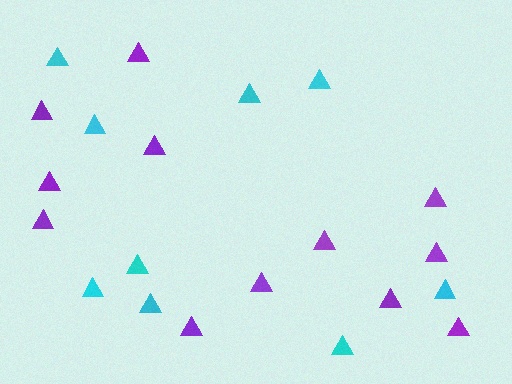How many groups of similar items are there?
There are 2 groups: one group of purple triangles (12) and one group of cyan triangles (9).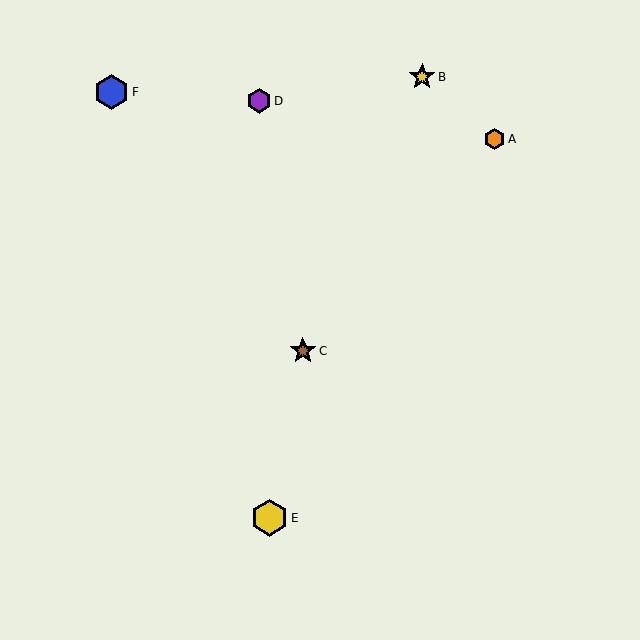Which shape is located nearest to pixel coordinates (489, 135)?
The orange hexagon (labeled A) at (495, 139) is nearest to that location.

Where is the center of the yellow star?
The center of the yellow star is at (422, 77).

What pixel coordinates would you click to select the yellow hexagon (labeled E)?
Click at (269, 518) to select the yellow hexagon E.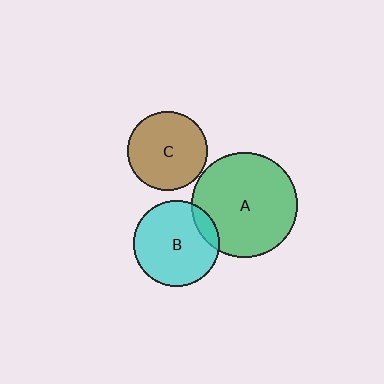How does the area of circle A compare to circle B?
Approximately 1.5 times.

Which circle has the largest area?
Circle A (green).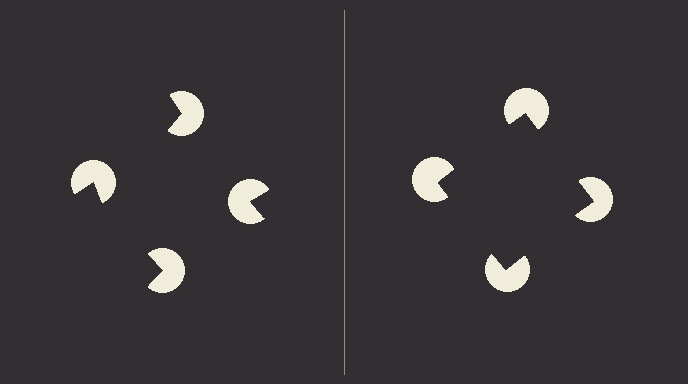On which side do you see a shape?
An illusory square appears on the right side. On the left side the wedge cuts are rotated, so no coherent shape forms.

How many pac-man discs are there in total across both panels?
8 — 4 on each side.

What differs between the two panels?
The pac-man discs are positioned identically on both sides; only the wedge orientations differ. On the right they align to a square; on the left they are misaligned.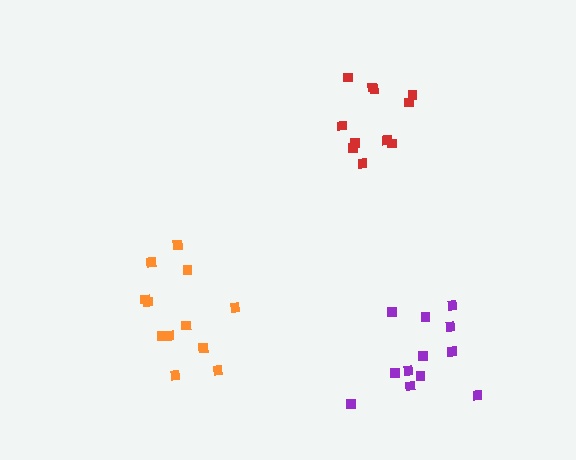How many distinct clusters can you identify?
There are 3 distinct clusters.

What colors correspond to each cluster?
The clusters are colored: purple, orange, red.